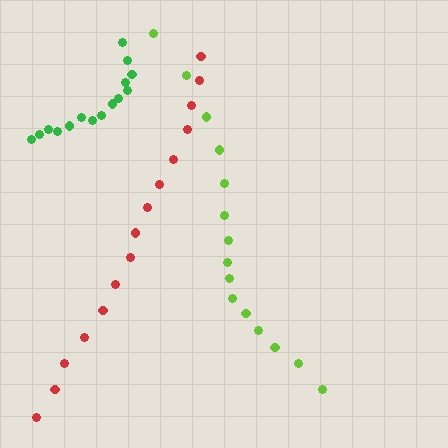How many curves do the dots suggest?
There are 3 distinct paths.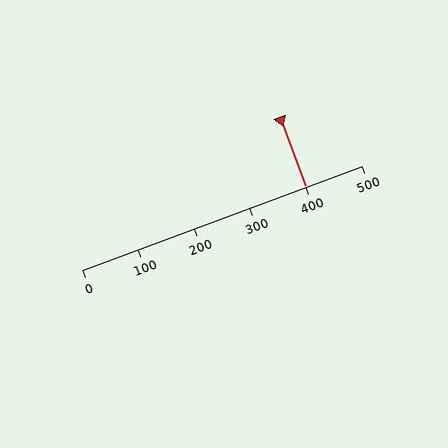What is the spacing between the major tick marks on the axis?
The major ticks are spaced 100 apart.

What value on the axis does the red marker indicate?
The marker indicates approximately 400.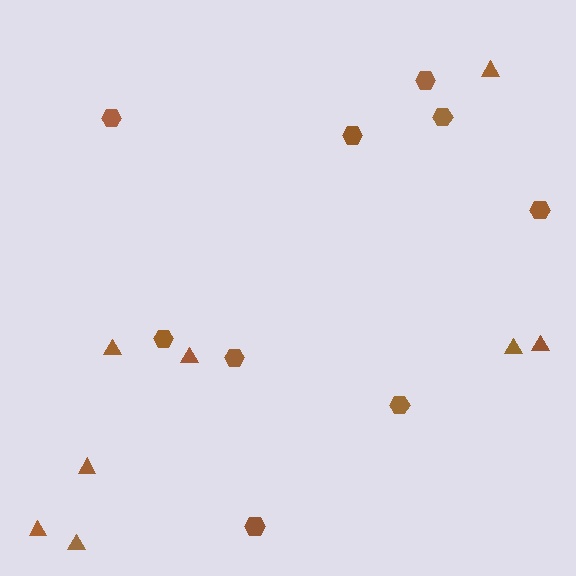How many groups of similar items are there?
There are 2 groups: one group of triangles (8) and one group of hexagons (9).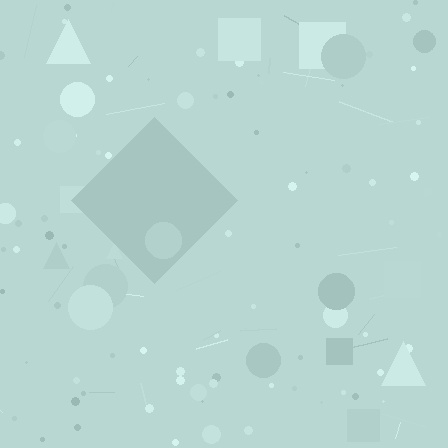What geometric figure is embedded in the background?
A diamond is embedded in the background.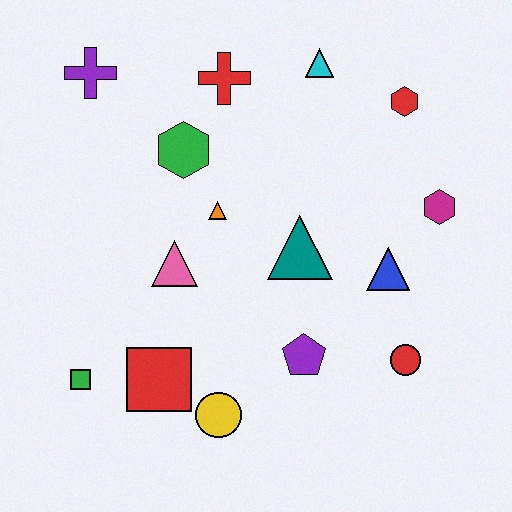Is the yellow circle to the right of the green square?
Yes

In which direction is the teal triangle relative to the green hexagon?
The teal triangle is to the right of the green hexagon.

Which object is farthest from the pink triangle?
The red hexagon is farthest from the pink triangle.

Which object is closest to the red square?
The yellow circle is closest to the red square.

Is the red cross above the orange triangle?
Yes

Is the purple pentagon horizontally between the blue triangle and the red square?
Yes